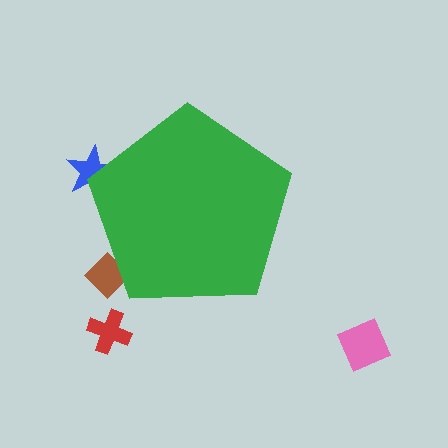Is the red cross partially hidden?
No, the red cross is fully visible.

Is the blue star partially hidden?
Yes, the blue star is partially hidden behind the green pentagon.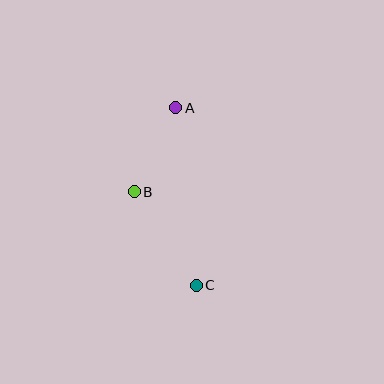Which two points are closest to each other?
Points A and B are closest to each other.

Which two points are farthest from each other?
Points A and C are farthest from each other.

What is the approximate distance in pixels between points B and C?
The distance between B and C is approximately 112 pixels.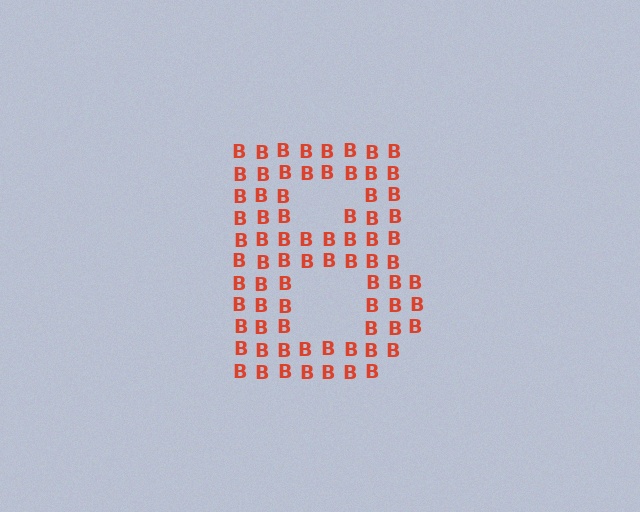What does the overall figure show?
The overall figure shows the letter B.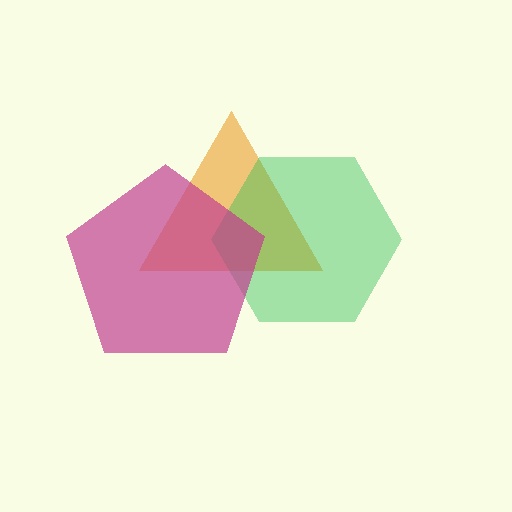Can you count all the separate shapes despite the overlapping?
Yes, there are 3 separate shapes.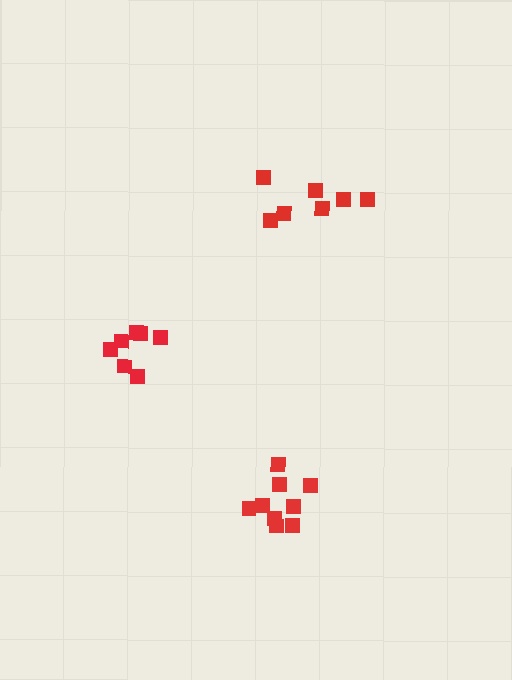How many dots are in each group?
Group 1: 7 dots, Group 2: 9 dots, Group 3: 7 dots (23 total).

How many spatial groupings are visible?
There are 3 spatial groupings.